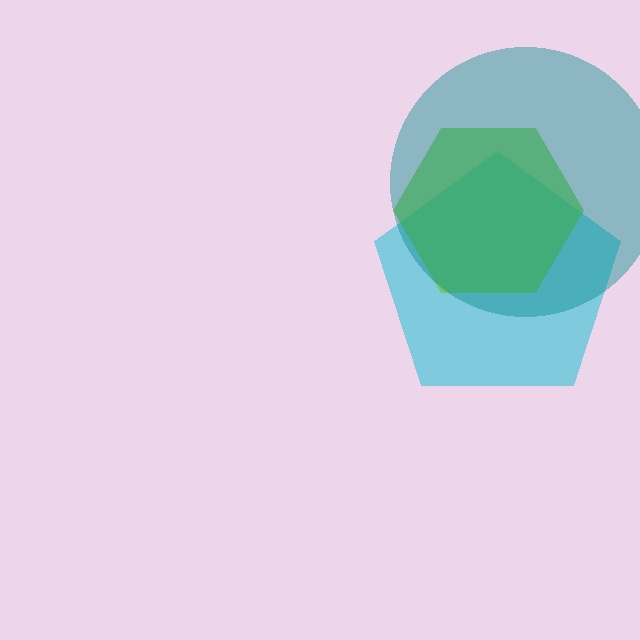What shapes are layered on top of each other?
The layered shapes are: a cyan pentagon, a lime hexagon, a teal circle.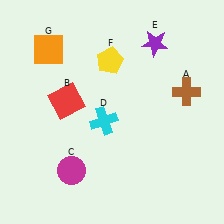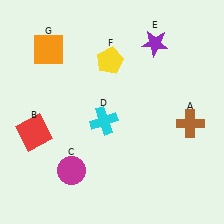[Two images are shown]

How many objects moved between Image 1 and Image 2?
2 objects moved between the two images.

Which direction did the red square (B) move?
The red square (B) moved left.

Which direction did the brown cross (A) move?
The brown cross (A) moved down.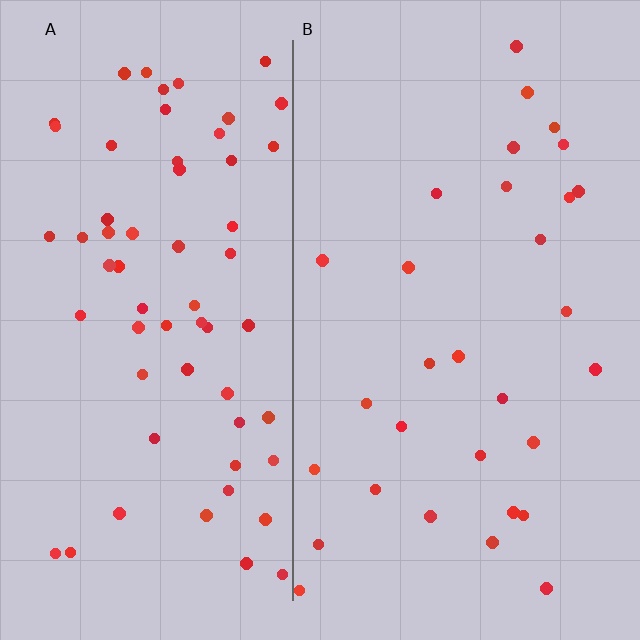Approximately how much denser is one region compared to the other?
Approximately 2.0× — region A over region B.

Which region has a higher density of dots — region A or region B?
A (the left).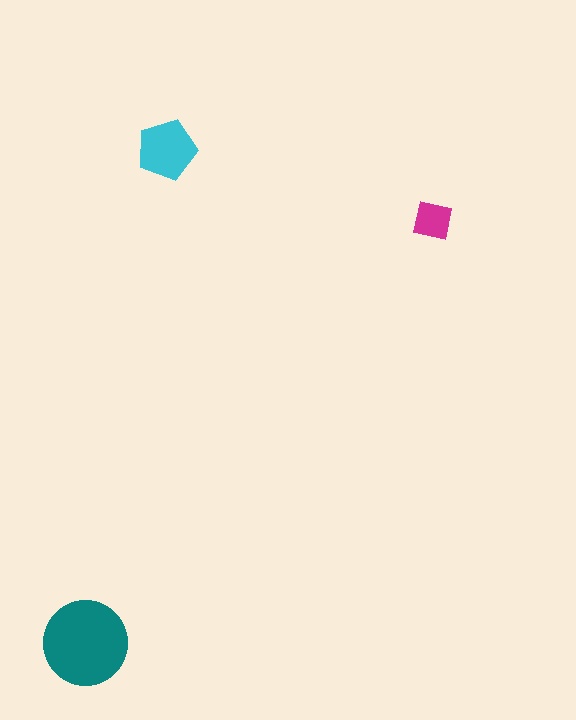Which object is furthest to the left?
The teal circle is leftmost.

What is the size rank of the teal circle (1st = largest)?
1st.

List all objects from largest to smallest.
The teal circle, the cyan pentagon, the magenta square.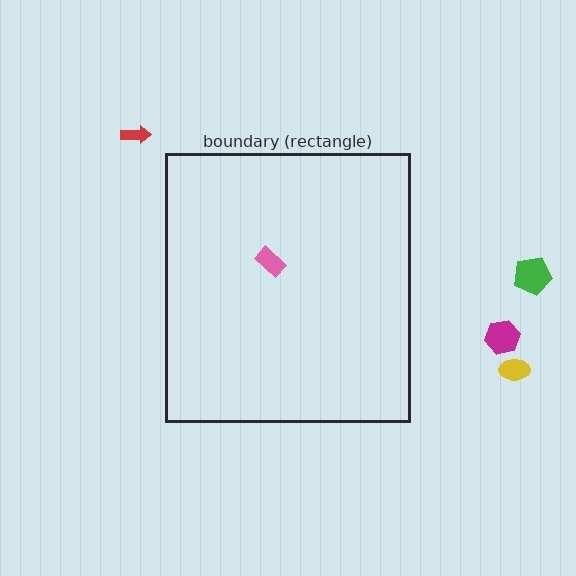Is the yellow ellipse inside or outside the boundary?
Outside.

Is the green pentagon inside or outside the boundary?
Outside.